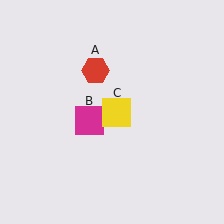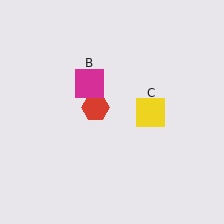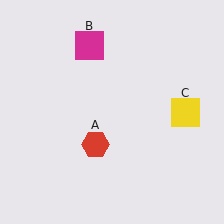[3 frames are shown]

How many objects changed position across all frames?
3 objects changed position: red hexagon (object A), magenta square (object B), yellow square (object C).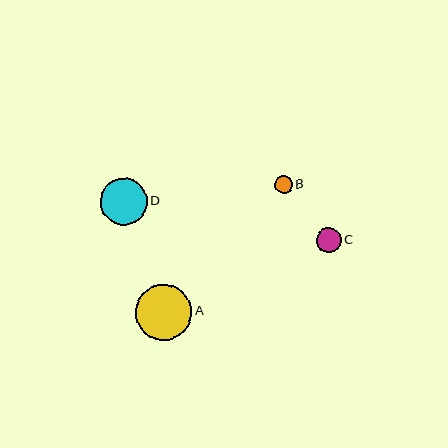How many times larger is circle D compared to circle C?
Circle D is approximately 1.9 times the size of circle C.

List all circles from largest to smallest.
From largest to smallest: A, D, C, B.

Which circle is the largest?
Circle A is the largest with a size of approximately 56 pixels.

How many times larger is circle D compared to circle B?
Circle D is approximately 2.7 times the size of circle B.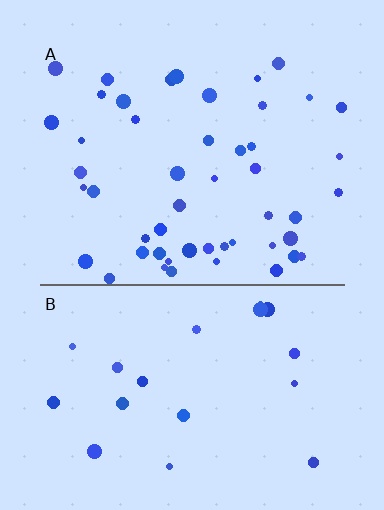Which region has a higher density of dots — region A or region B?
A (the top).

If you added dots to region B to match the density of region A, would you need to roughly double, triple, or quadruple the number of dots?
Approximately double.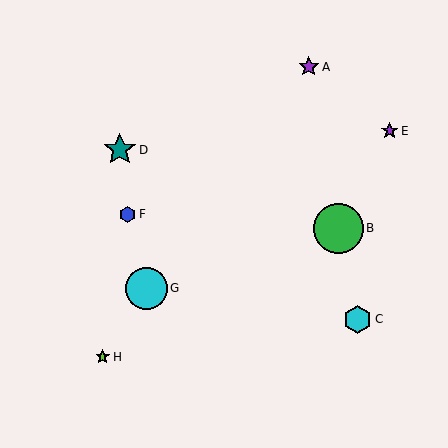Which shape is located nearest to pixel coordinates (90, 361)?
The lime star (labeled H) at (103, 357) is nearest to that location.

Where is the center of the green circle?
The center of the green circle is at (339, 228).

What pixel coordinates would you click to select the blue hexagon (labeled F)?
Click at (128, 214) to select the blue hexagon F.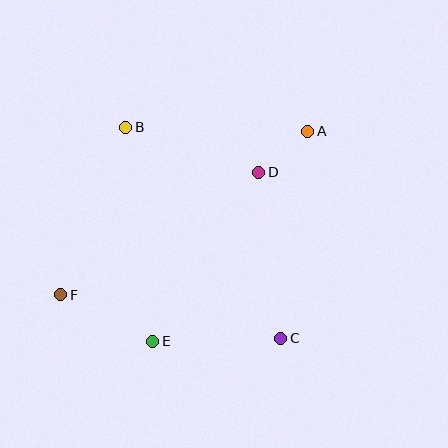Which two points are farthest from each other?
Points A and F are farthest from each other.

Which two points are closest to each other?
Points A and D are closest to each other.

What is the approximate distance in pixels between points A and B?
The distance between A and B is approximately 182 pixels.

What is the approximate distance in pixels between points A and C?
The distance between A and C is approximately 209 pixels.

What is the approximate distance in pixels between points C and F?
The distance between C and F is approximately 224 pixels.